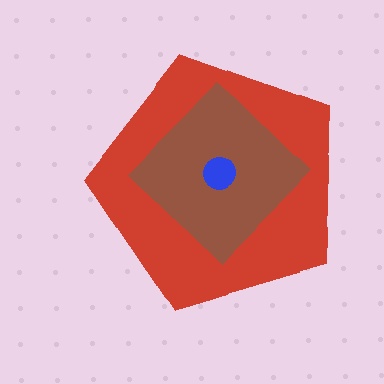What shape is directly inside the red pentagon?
The brown diamond.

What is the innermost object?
The blue circle.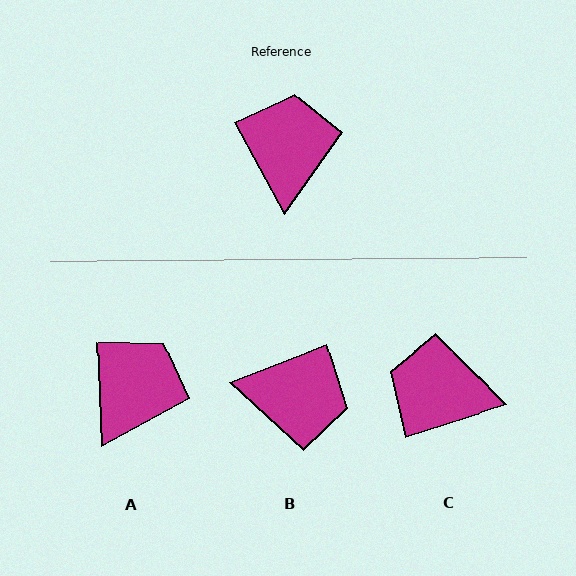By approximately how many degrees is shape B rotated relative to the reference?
Approximately 97 degrees clockwise.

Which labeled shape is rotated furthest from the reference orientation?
B, about 97 degrees away.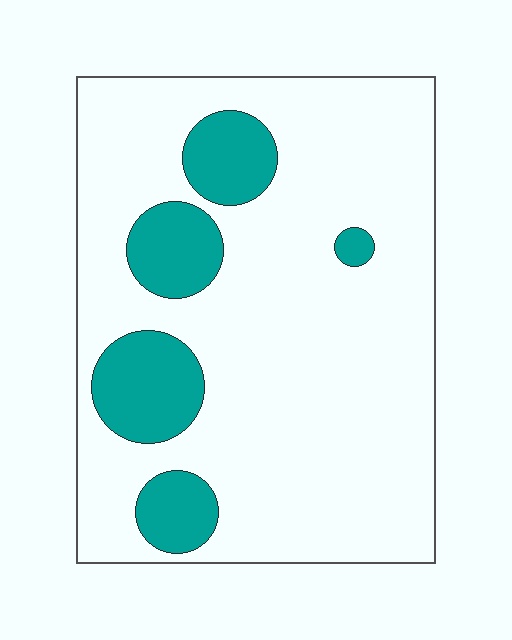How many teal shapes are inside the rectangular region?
5.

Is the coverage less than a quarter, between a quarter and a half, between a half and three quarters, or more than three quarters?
Less than a quarter.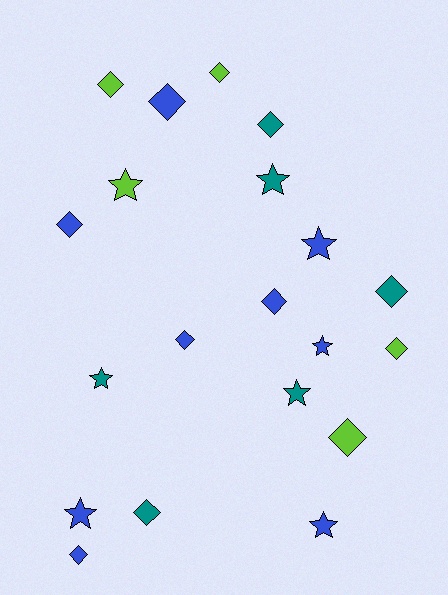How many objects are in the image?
There are 20 objects.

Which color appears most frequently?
Blue, with 9 objects.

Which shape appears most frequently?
Diamond, with 12 objects.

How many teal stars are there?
There are 3 teal stars.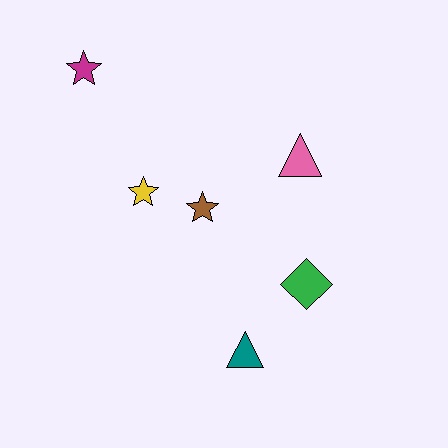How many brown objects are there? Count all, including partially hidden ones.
There is 1 brown object.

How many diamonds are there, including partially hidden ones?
There is 1 diamond.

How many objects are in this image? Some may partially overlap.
There are 6 objects.